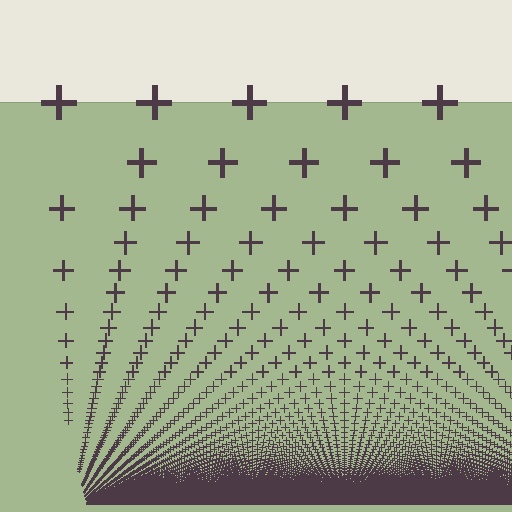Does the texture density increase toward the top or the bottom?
Density increases toward the bottom.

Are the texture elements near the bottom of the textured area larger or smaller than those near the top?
Smaller. The gradient is inverted — elements near the bottom are smaller and denser.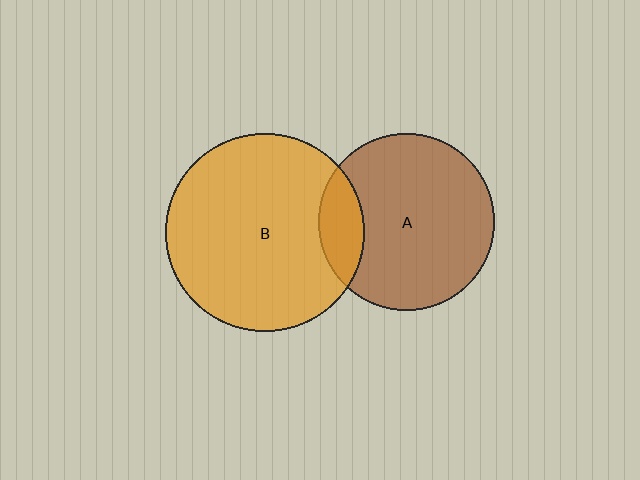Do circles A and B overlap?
Yes.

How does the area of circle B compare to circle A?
Approximately 1.3 times.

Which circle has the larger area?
Circle B (orange).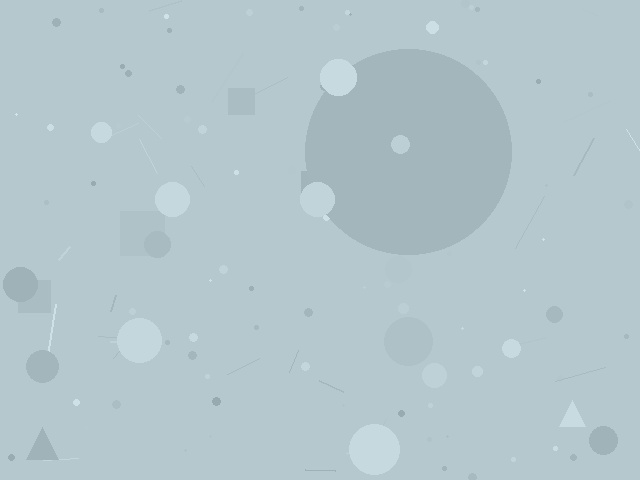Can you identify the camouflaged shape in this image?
The camouflaged shape is a circle.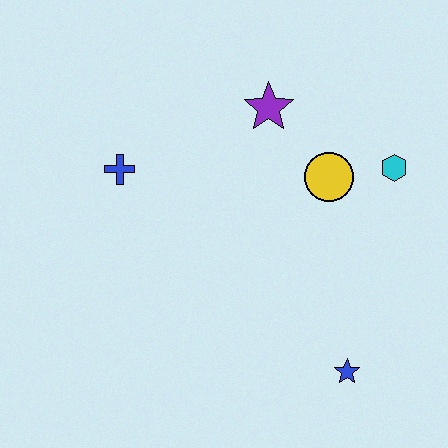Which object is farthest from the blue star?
The blue cross is farthest from the blue star.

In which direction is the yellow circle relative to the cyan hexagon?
The yellow circle is to the left of the cyan hexagon.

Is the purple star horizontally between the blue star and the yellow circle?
No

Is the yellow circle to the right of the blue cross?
Yes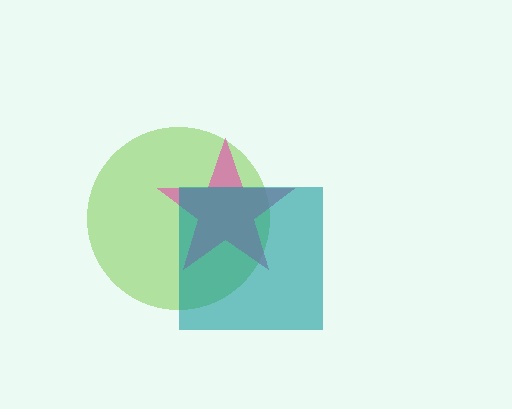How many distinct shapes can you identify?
There are 3 distinct shapes: a lime circle, a pink star, a teal square.